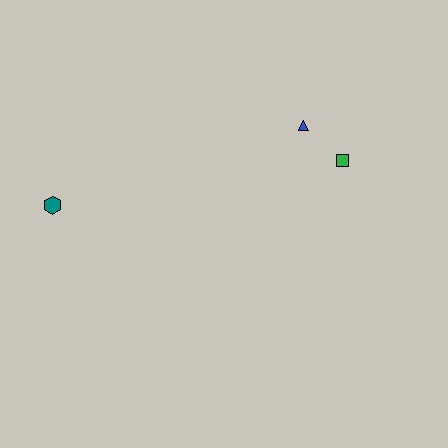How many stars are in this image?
There are no stars.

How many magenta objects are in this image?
There are no magenta objects.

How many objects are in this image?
There are 3 objects.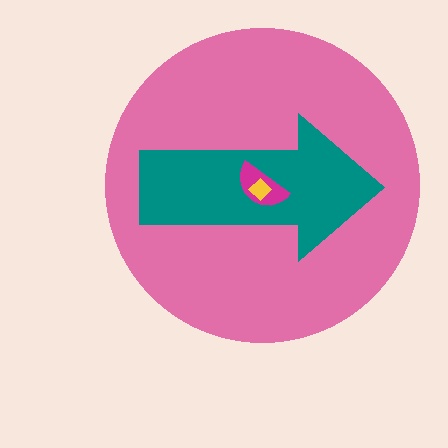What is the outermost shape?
The pink circle.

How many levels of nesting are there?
4.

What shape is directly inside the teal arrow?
The magenta semicircle.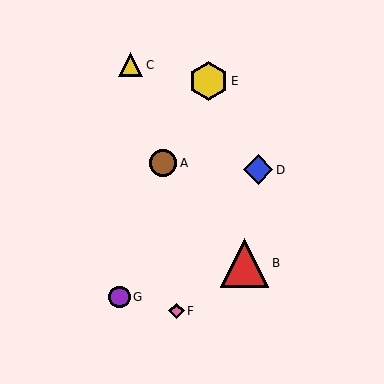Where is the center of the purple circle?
The center of the purple circle is at (120, 297).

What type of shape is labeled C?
Shape C is a yellow triangle.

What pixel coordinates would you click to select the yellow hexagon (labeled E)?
Click at (209, 81) to select the yellow hexagon E.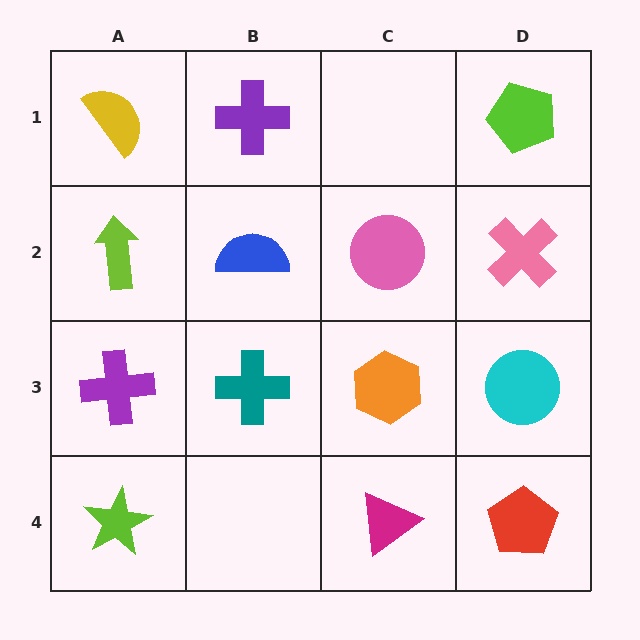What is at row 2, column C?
A pink circle.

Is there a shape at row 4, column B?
No, that cell is empty.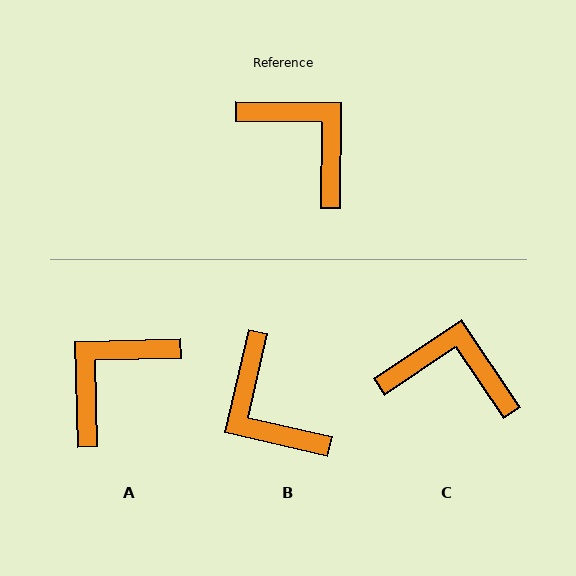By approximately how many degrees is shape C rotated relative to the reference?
Approximately 35 degrees counter-clockwise.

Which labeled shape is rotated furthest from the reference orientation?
B, about 168 degrees away.